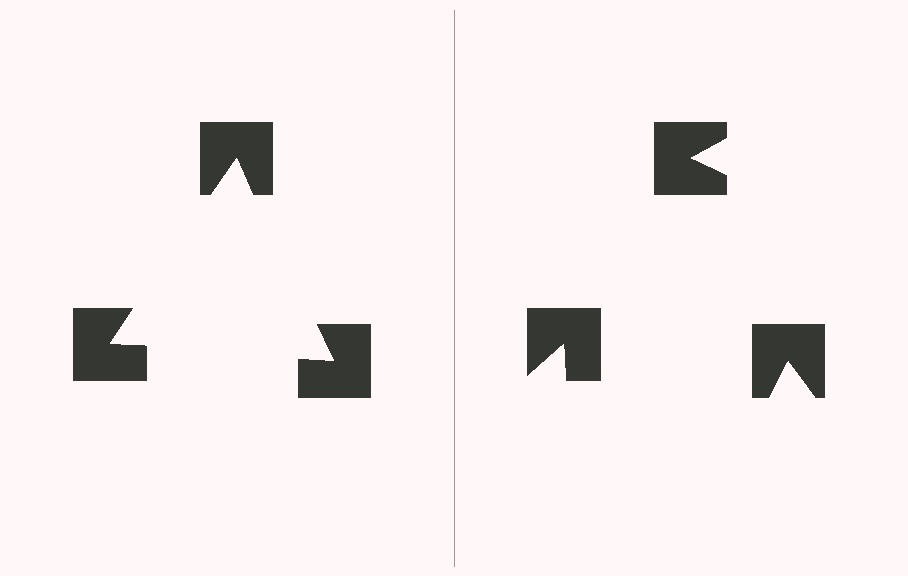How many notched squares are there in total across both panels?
6 — 3 on each side.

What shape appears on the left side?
An illusory triangle.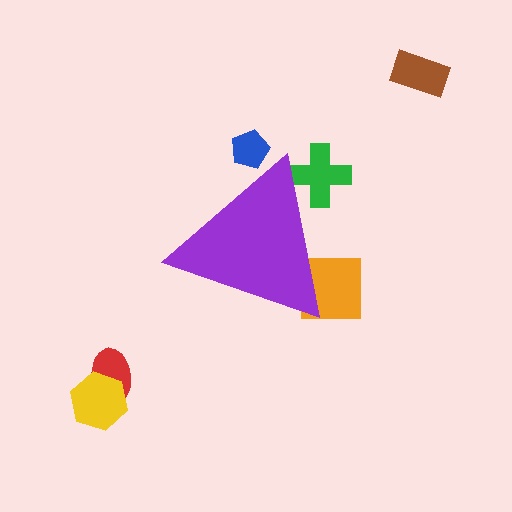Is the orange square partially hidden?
Yes, the orange square is partially hidden behind the purple triangle.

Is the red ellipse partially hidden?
No, the red ellipse is fully visible.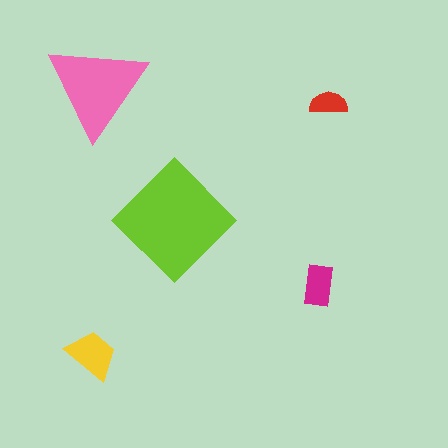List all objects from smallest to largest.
The red semicircle, the magenta rectangle, the yellow trapezoid, the pink triangle, the lime diamond.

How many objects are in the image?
There are 5 objects in the image.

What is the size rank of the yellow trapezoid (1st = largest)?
3rd.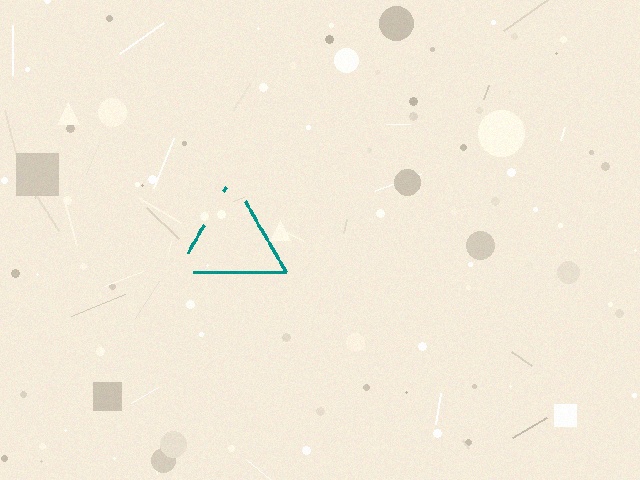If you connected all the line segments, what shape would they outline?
They would outline a triangle.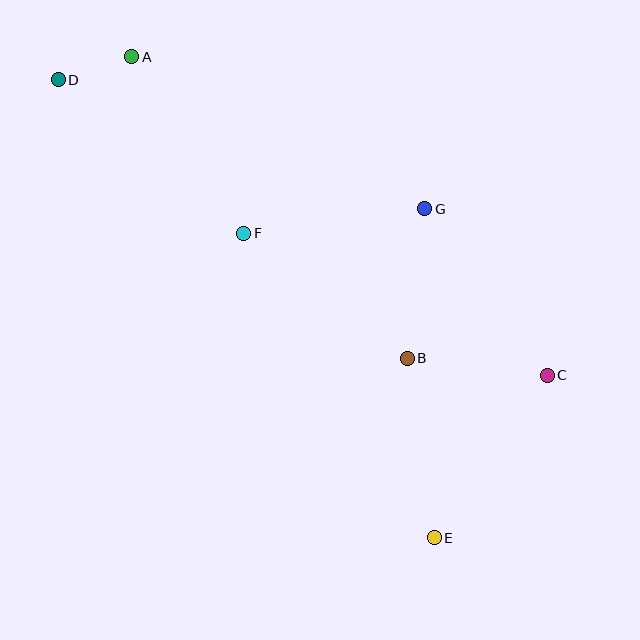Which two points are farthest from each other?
Points D and E are farthest from each other.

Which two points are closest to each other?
Points A and D are closest to each other.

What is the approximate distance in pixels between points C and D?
The distance between C and D is approximately 571 pixels.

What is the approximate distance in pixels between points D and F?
The distance between D and F is approximately 241 pixels.